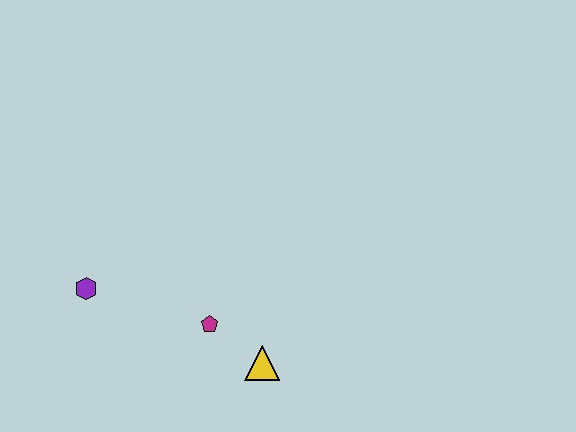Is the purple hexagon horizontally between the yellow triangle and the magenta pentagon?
No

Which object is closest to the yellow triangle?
The magenta pentagon is closest to the yellow triangle.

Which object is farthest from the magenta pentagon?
The purple hexagon is farthest from the magenta pentagon.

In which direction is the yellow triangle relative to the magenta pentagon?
The yellow triangle is to the right of the magenta pentagon.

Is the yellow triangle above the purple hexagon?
No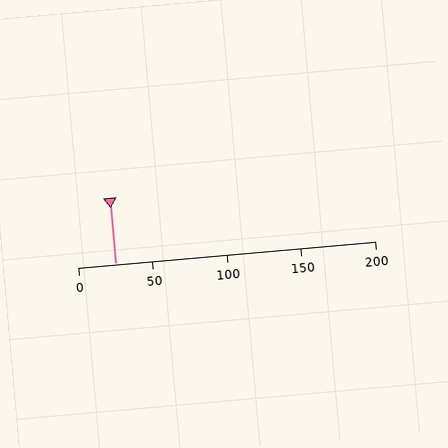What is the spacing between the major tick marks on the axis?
The major ticks are spaced 50 apart.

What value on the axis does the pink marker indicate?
The marker indicates approximately 25.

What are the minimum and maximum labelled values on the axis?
The axis runs from 0 to 200.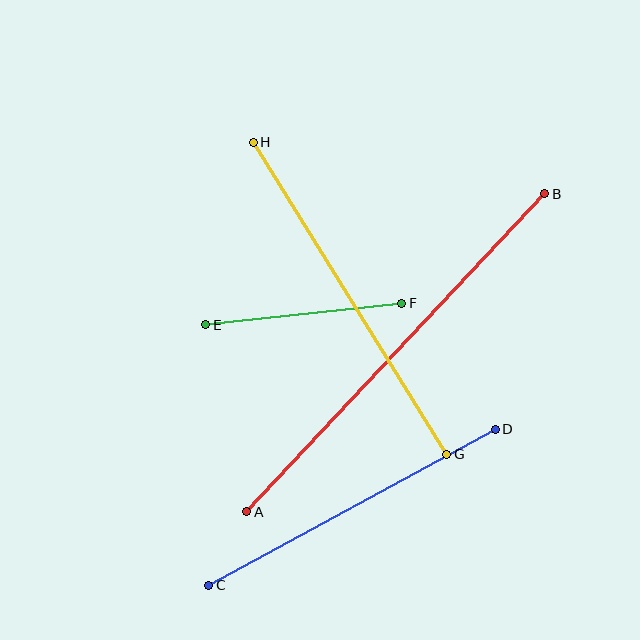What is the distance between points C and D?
The distance is approximately 326 pixels.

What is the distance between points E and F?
The distance is approximately 197 pixels.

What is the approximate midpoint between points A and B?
The midpoint is at approximately (396, 353) pixels.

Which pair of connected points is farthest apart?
Points A and B are farthest apart.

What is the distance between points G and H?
The distance is approximately 367 pixels.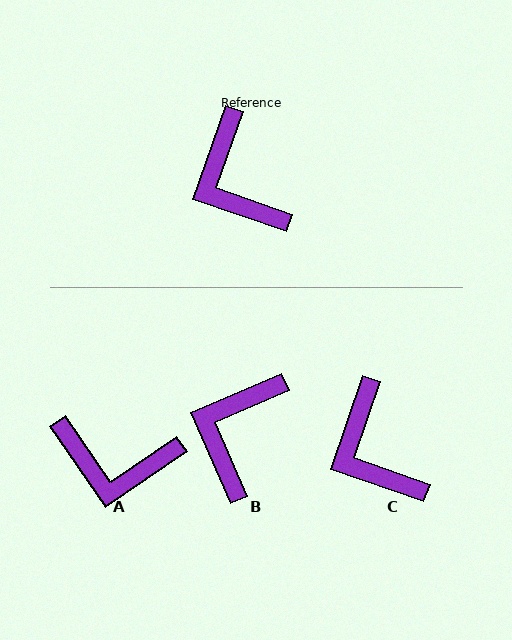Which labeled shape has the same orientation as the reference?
C.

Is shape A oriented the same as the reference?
No, it is off by about 54 degrees.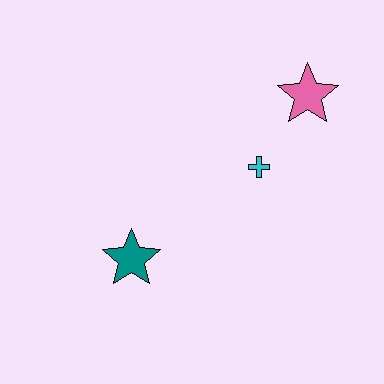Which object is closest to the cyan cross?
The pink star is closest to the cyan cross.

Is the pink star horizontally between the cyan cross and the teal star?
No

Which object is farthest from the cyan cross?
The teal star is farthest from the cyan cross.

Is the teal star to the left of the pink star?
Yes